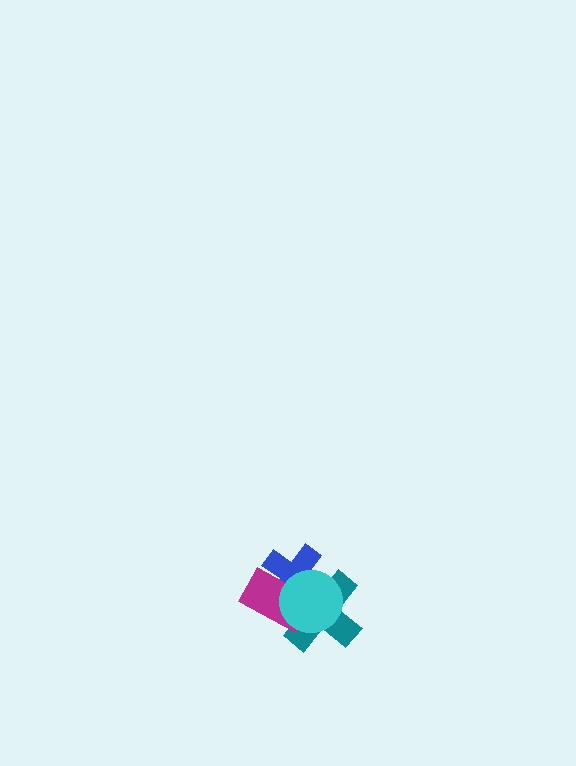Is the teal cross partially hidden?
Yes, it is partially covered by another shape.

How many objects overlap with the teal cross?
3 objects overlap with the teal cross.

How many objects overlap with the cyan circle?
3 objects overlap with the cyan circle.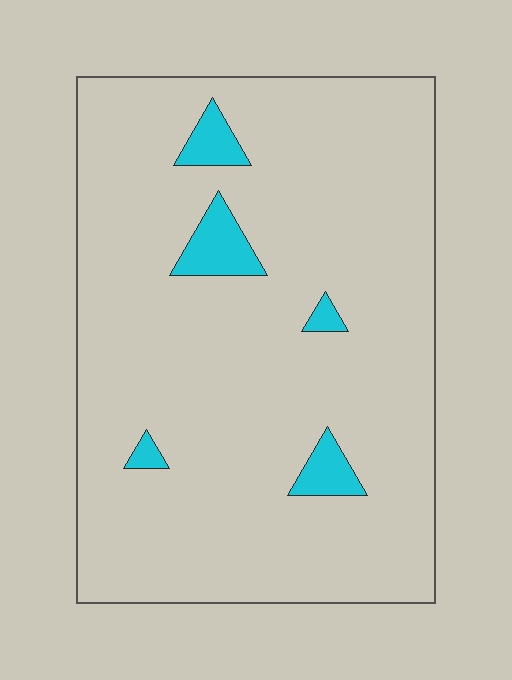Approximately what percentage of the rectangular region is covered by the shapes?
Approximately 5%.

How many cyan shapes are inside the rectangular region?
5.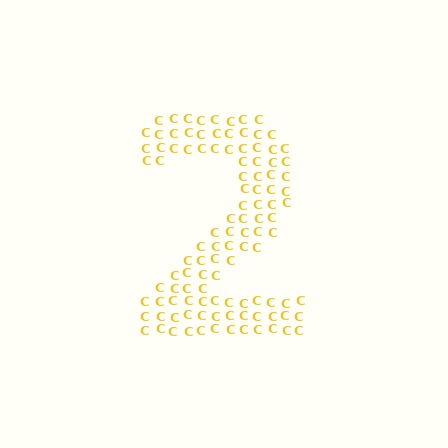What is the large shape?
The large shape is the digit 2.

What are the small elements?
The small elements are letter C's.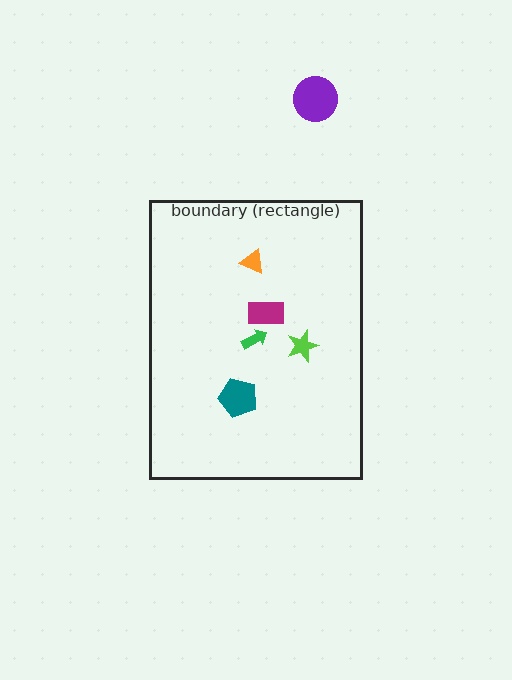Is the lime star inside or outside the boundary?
Inside.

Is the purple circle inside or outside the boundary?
Outside.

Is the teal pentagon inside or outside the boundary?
Inside.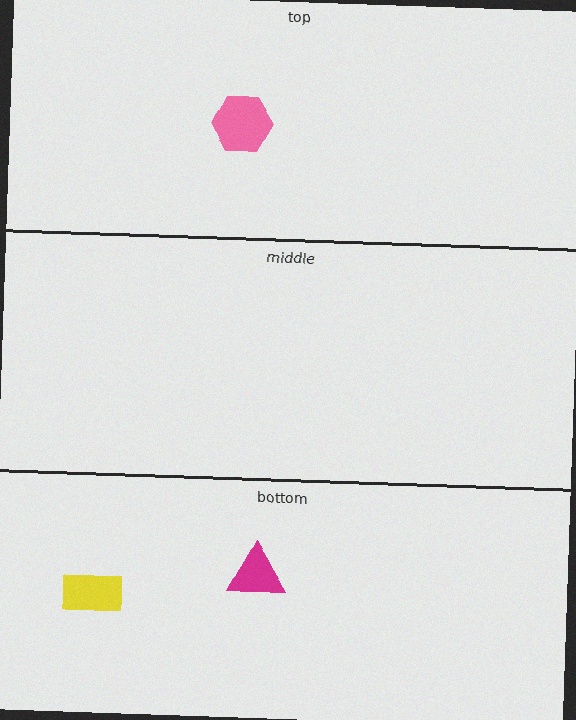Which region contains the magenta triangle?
The bottom region.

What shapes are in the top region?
The pink hexagon.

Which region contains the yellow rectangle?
The bottom region.